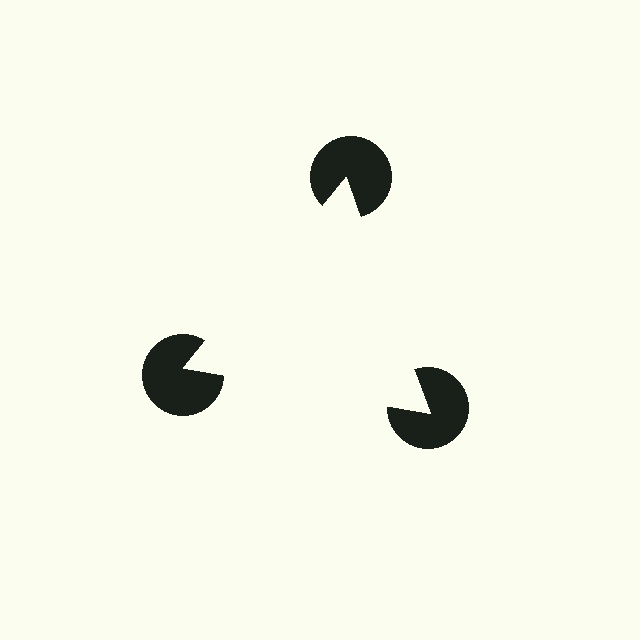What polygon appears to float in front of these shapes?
An illusory triangle — its edges are inferred from the aligned wedge cuts in the pac-man discs, not physically drawn.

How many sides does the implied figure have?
3 sides.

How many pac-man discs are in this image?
There are 3 — one at each vertex of the illusory triangle.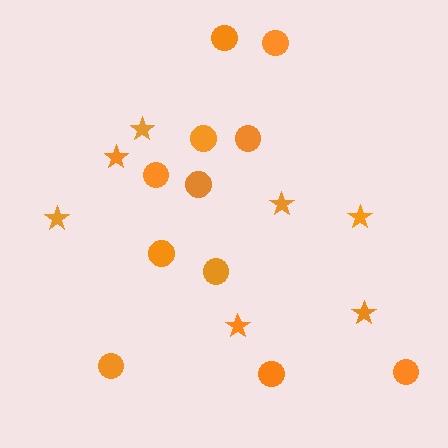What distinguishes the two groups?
There are 2 groups: one group of stars (7) and one group of circles (11).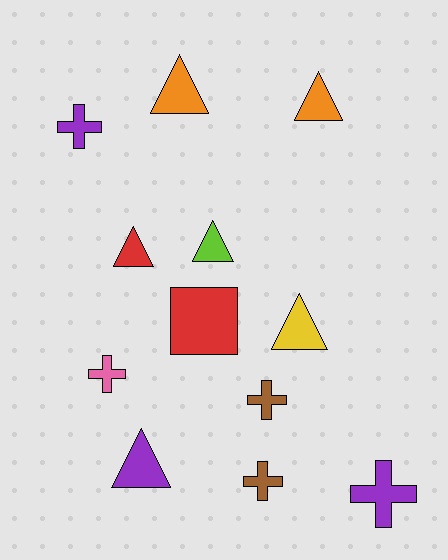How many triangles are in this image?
There are 6 triangles.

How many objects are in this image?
There are 12 objects.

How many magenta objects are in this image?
There are no magenta objects.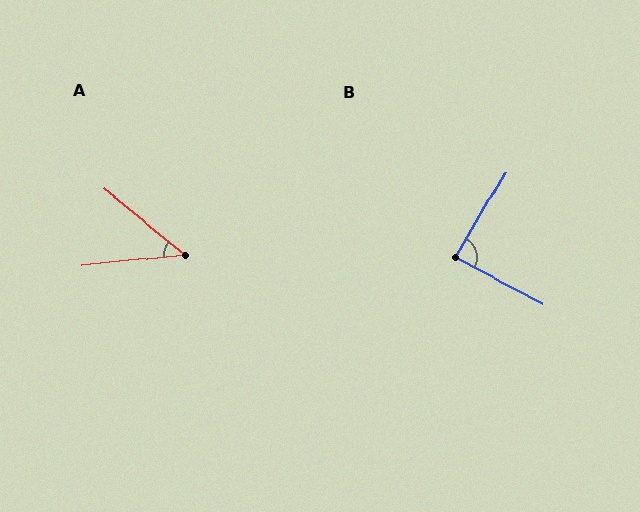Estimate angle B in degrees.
Approximately 87 degrees.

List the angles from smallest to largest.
A (45°), B (87°).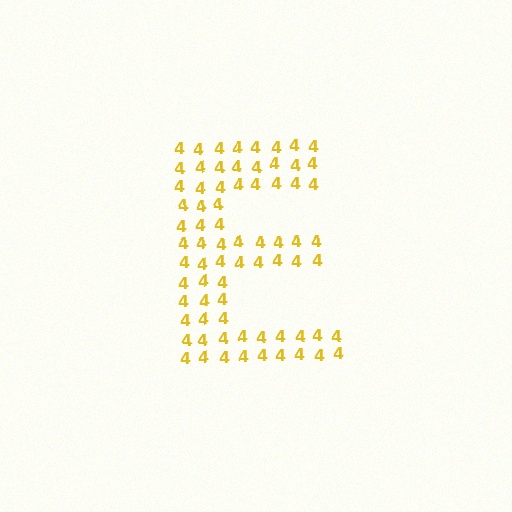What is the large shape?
The large shape is the letter E.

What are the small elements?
The small elements are digit 4's.